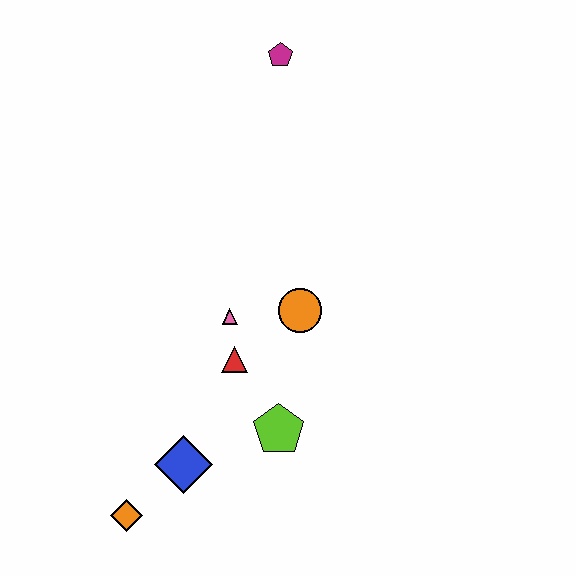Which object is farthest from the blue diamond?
The magenta pentagon is farthest from the blue diamond.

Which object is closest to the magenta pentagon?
The orange circle is closest to the magenta pentagon.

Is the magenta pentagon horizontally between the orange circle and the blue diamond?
Yes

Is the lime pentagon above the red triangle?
No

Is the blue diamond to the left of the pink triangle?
Yes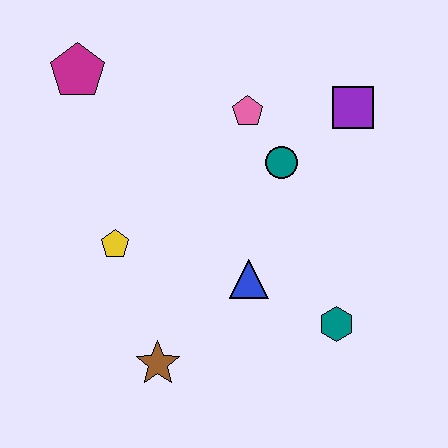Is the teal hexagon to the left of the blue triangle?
No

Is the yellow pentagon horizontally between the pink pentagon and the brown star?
No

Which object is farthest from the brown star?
The purple square is farthest from the brown star.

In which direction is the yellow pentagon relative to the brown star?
The yellow pentagon is above the brown star.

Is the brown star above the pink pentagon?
No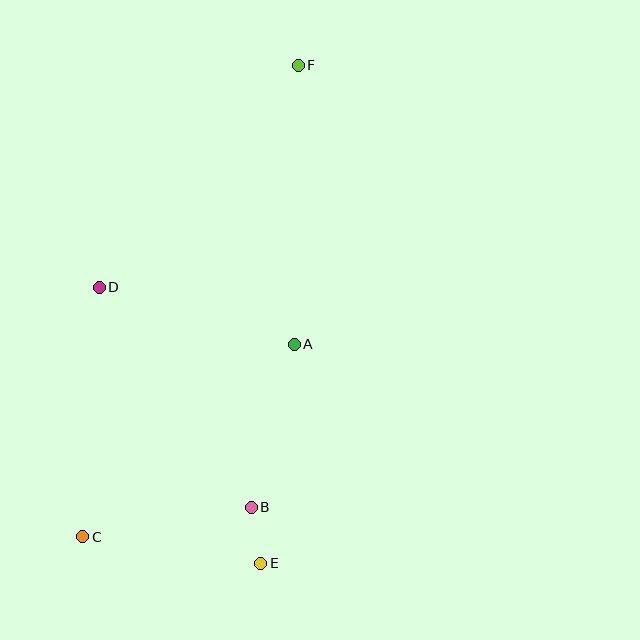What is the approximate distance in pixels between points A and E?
The distance between A and E is approximately 221 pixels.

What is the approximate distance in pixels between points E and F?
The distance between E and F is approximately 499 pixels.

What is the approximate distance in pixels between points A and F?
The distance between A and F is approximately 279 pixels.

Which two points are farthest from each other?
Points C and F are farthest from each other.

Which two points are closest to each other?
Points B and E are closest to each other.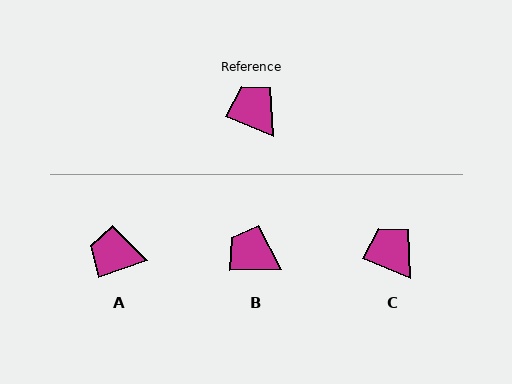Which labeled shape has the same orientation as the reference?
C.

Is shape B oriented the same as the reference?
No, it is off by about 25 degrees.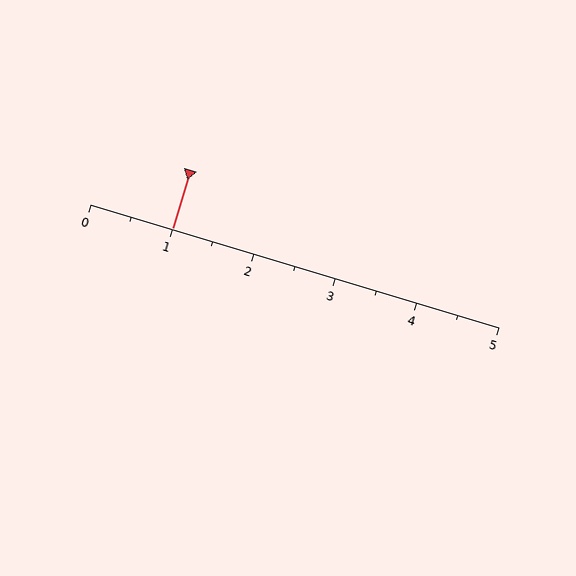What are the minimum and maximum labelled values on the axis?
The axis runs from 0 to 5.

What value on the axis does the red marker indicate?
The marker indicates approximately 1.